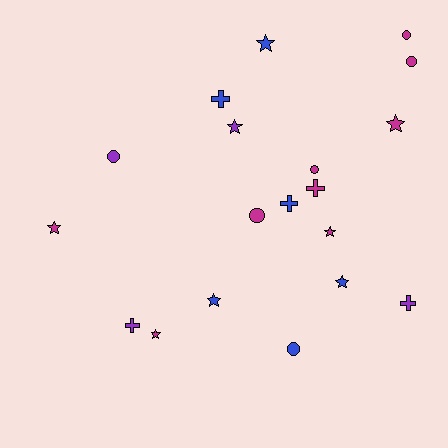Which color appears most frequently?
Magenta, with 9 objects.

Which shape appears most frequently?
Star, with 8 objects.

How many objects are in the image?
There are 19 objects.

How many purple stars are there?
There is 1 purple star.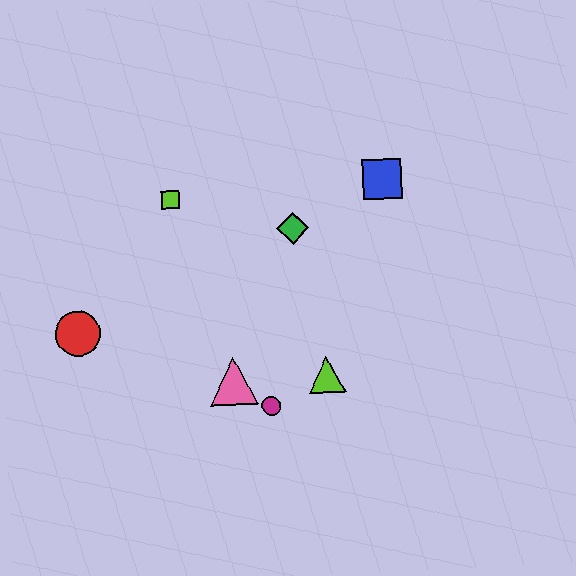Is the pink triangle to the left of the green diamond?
Yes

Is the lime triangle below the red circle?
Yes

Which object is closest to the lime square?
The green diamond is closest to the lime square.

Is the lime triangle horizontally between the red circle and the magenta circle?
No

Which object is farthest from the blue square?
The red circle is farthest from the blue square.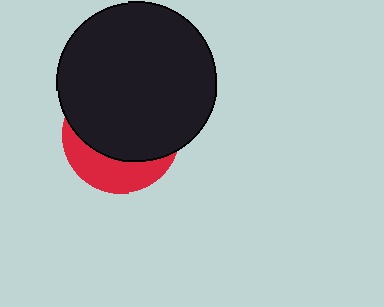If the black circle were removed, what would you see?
You would see the complete red circle.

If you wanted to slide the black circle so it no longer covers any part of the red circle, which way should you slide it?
Slide it up — that is the most direct way to separate the two shapes.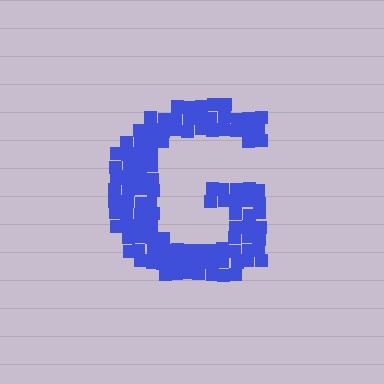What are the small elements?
The small elements are squares.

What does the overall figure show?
The overall figure shows the letter G.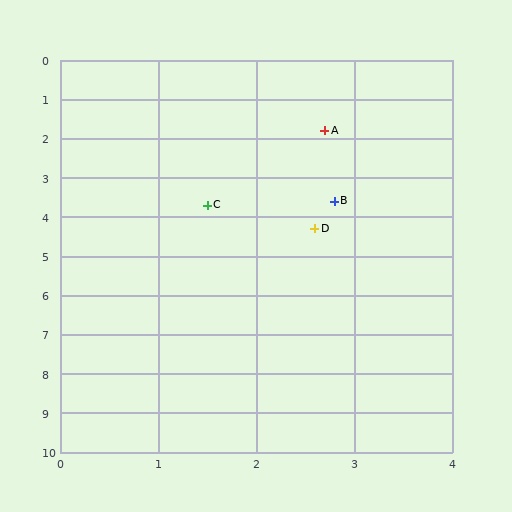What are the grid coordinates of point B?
Point B is at approximately (2.8, 3.6).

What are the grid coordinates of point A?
Point A is at approximately (2.7, 1.8).